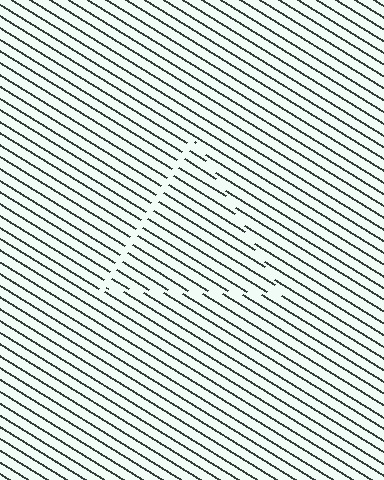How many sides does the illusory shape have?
3 sides — the line-ends trace a triangle.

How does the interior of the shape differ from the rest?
The interior of the shape contains the same grating, shifted by half a period — the contour is defined by the phase discontinuity where line-ends from the inner and outer gratings abut.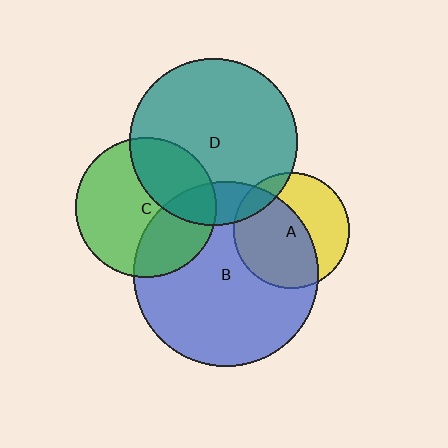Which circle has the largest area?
Circle B (blue).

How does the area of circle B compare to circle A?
Approximately 2.5 times.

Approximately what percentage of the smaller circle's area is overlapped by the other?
Approximately 60%.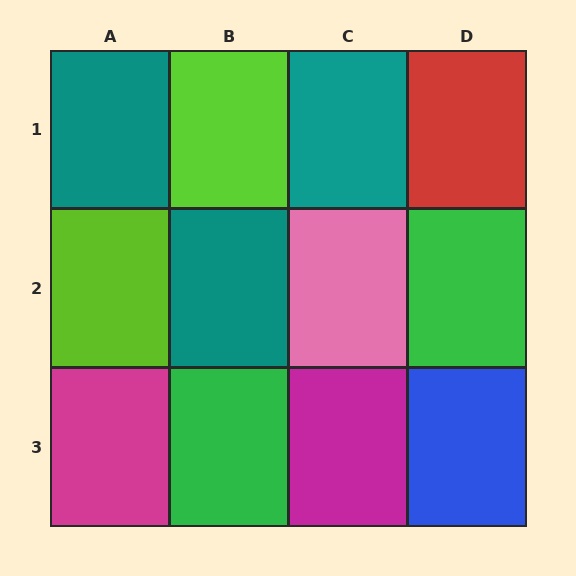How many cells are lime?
2 cells are lime.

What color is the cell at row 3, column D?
Blue.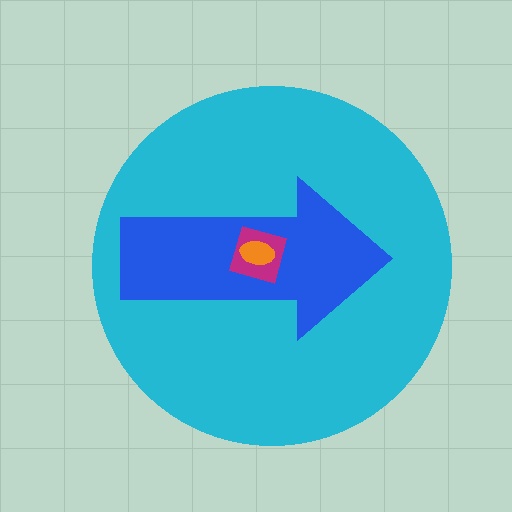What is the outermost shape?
The cyan circle.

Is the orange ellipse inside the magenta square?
Yes.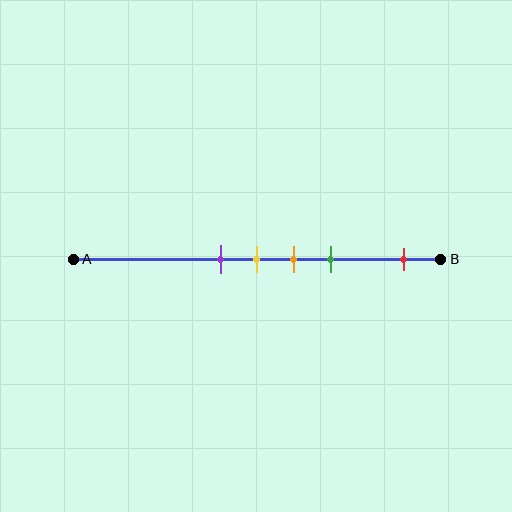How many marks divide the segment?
There are 5 marks dividing the segment.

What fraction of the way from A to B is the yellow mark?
The yellow mark is approximately 50% (0.5) of the way from A to B.